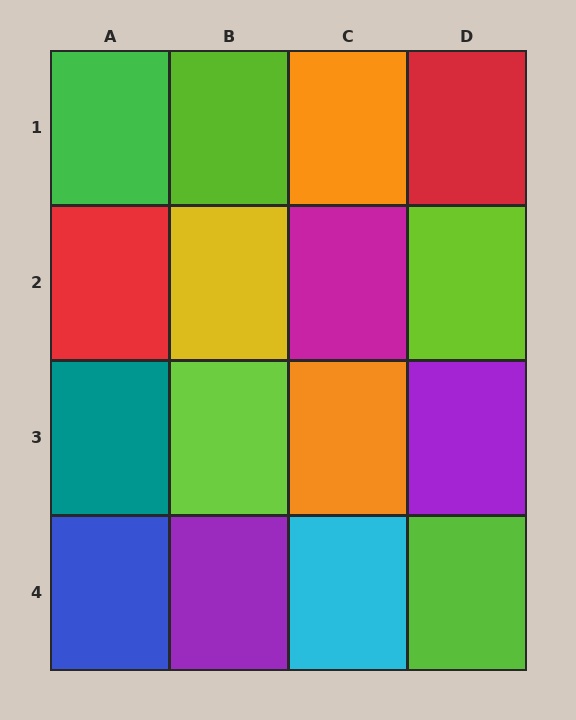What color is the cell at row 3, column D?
Purple.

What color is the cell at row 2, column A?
Red.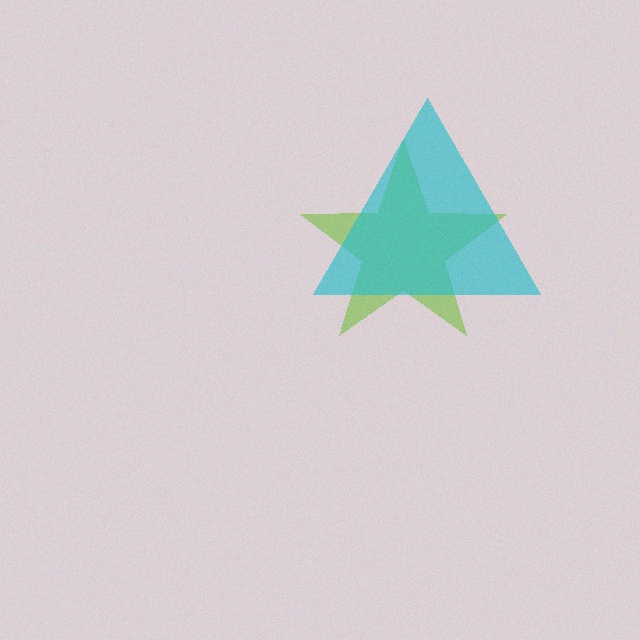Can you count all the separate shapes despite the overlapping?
Yes, there are 2 separate shapes.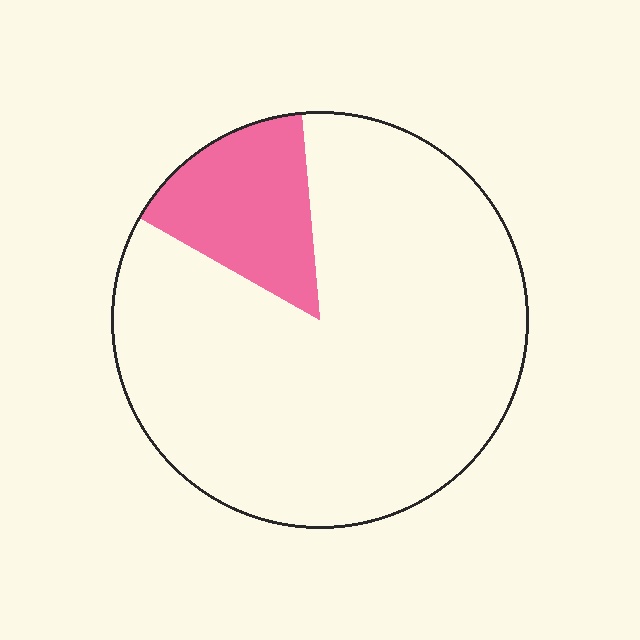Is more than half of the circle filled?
No.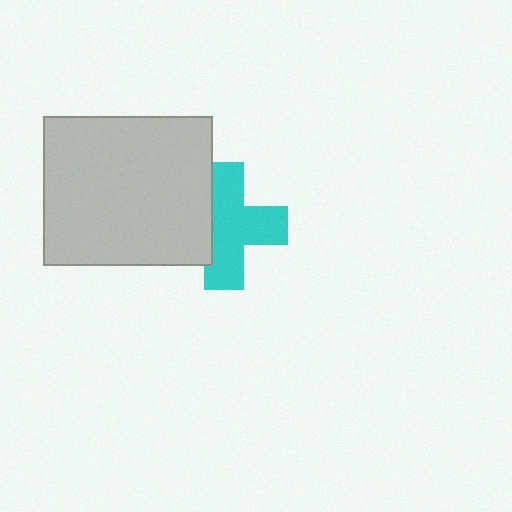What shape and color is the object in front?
The object in front is a light gray rectangle.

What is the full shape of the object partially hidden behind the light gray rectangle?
The partially hidden object is a cyan cross.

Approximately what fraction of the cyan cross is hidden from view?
Roughly 32% of the cyan cross is hidden behind the light gray rectangle.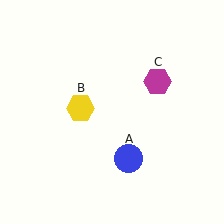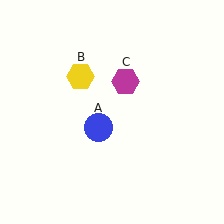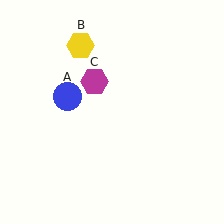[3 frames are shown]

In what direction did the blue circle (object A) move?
The blue circle (object A) moved up and to the left.